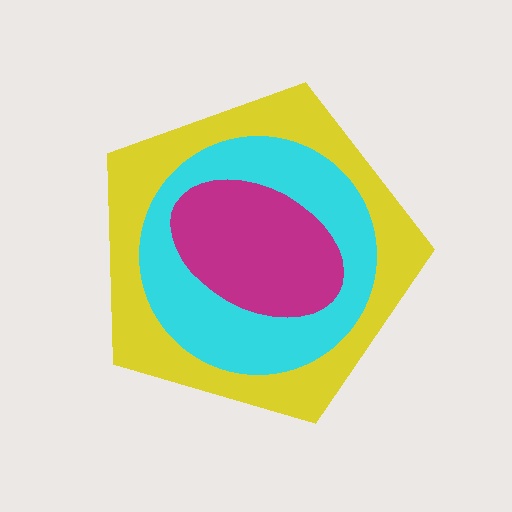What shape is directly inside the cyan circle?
The magenta ellipse.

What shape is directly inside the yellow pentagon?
The cyan circle.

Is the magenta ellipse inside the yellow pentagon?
Yes.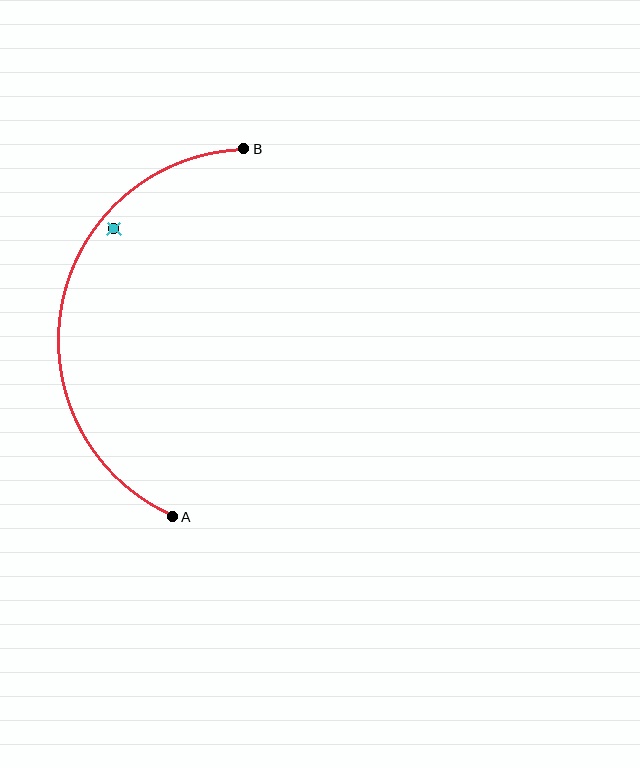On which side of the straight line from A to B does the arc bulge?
The arc bulges to the left of the straight line connecting A and B.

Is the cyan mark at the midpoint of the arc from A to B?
No — the cyan mark does not lie on the arc at all. It sits slightly inside the curve.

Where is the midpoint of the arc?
The arc midpoint is the point on the curve farthest from the straight line joining A and B. It sits to the left of that line.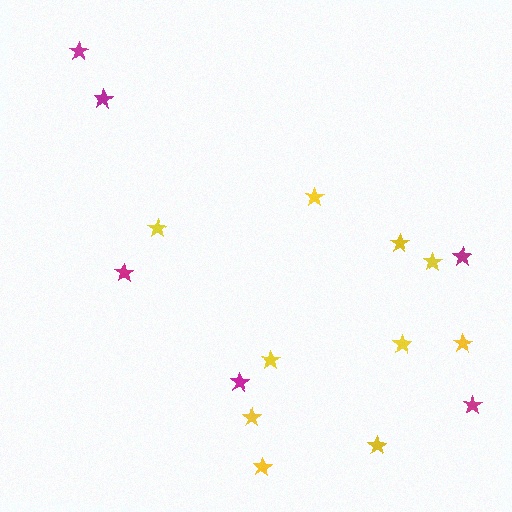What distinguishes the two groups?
There are 2 groups: one group of yellow stars (10) and one group of magenta stars (6).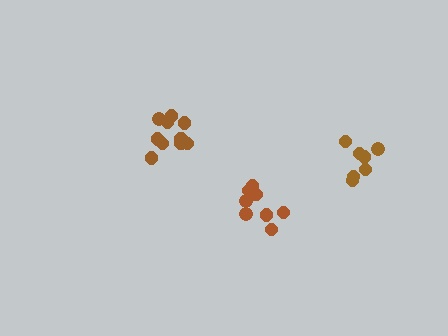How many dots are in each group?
Group 1: 10 dots, Group 2: 7 dots, Group 3: 8 dots (25 total).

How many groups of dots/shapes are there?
There are 3 groups.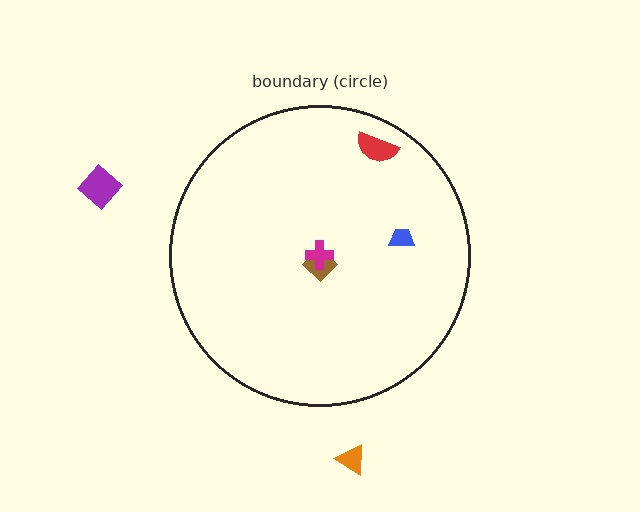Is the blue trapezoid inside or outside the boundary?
Inside.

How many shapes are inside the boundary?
4 inside, 2 outside.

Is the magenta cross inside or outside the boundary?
Inside.